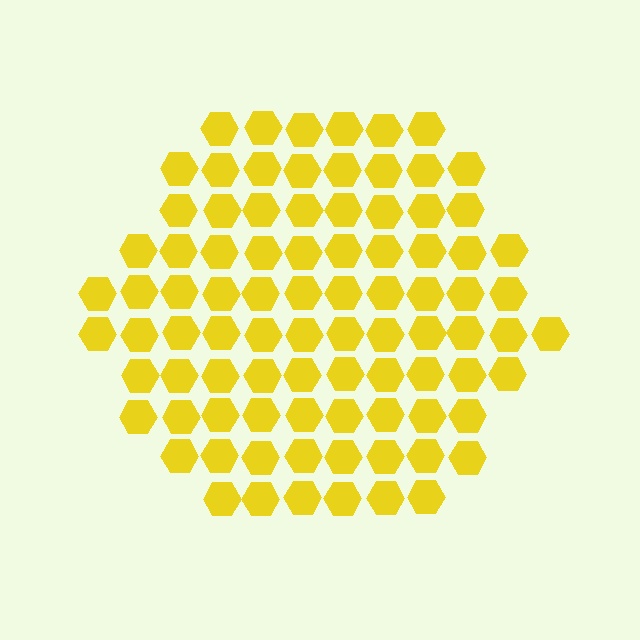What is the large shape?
The large shape is a hexagon.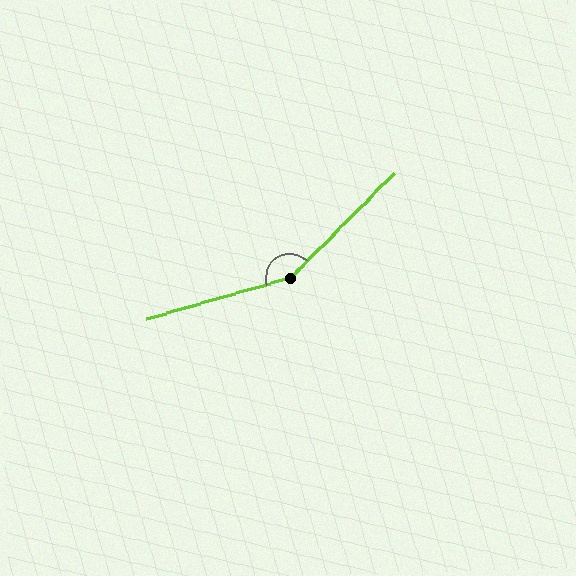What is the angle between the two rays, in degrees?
Approximately 151 degrees.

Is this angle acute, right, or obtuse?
It is obtuse.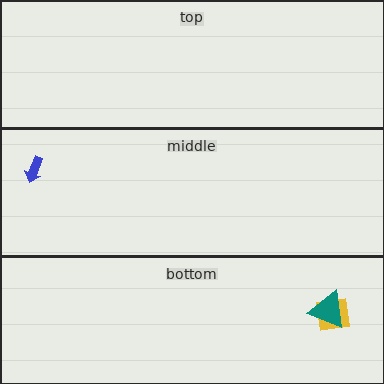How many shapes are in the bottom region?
2.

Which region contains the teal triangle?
The bottom region.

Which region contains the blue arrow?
The middle region.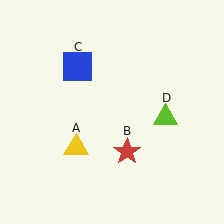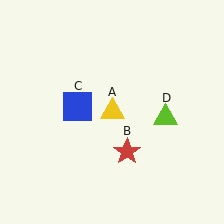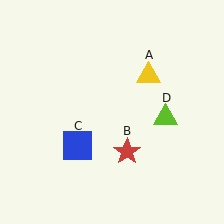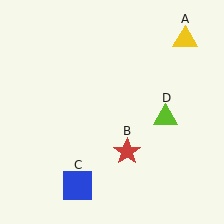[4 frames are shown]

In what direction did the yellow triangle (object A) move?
The yellow triangle (object A) moved up and to the right.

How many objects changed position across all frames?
2 objects changed position: yellow triangle (object A), blue square (object C).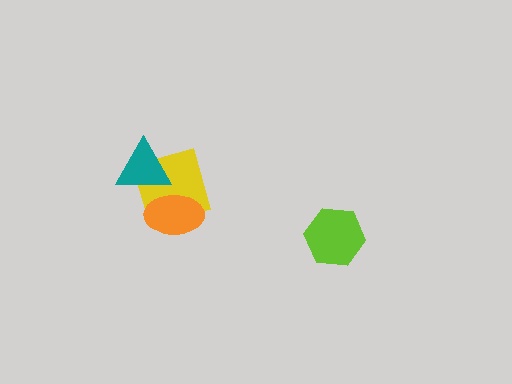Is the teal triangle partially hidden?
Yes, it is partially covered by another shape.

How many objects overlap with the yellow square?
2 objects overlap with the yellow square.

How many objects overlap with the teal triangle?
2 objects overlap with the teal triangle.